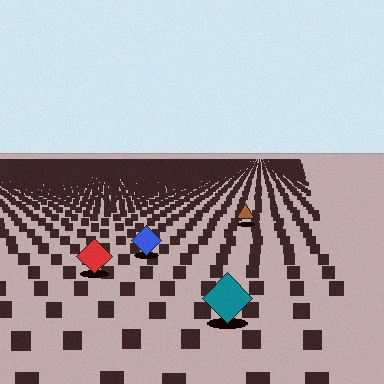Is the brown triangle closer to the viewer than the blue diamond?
No. The blue diamond is closer — you can tell from the texture gradient: the ground texture is coarser near it.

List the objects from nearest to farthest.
From nearest to farthest: the teal diamond, the red diamond, the blue diamond, the brown triangle.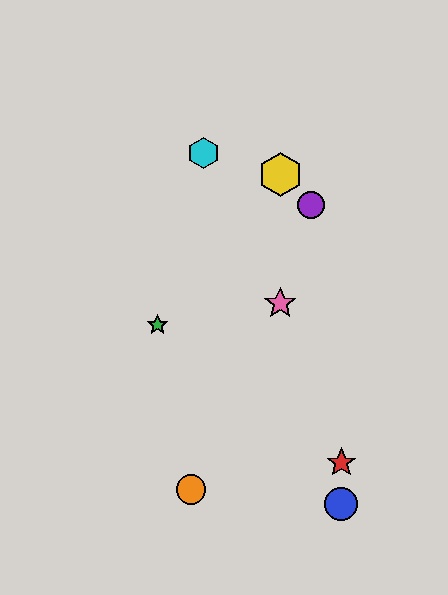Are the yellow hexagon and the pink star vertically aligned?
Yes, both are at x≈280.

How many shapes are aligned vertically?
2 shapes (the yellow hexagon, the pink star) are aligned vertically.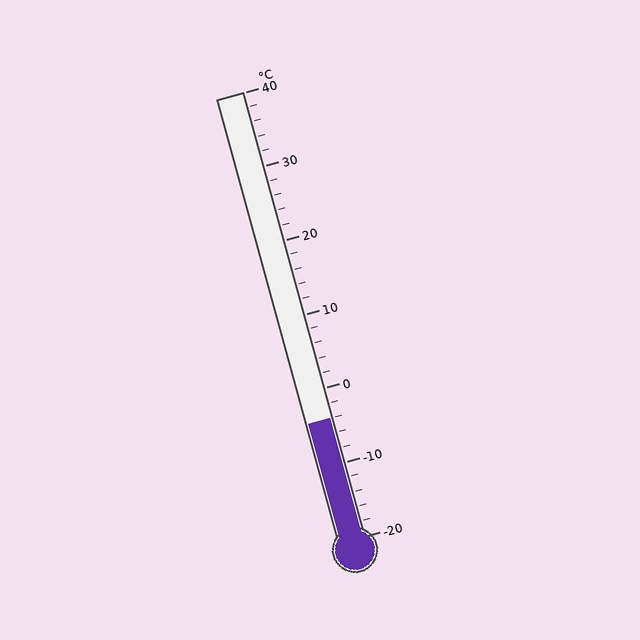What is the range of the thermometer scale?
The thermometer scale ranges from -20°C to 40°C.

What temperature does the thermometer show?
The thermometer shows approximately -4°C.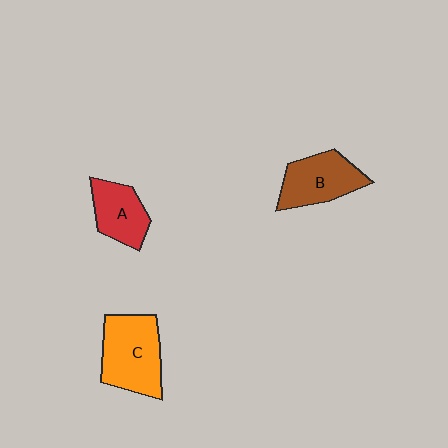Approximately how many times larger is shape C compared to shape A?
Approximately 1.5 times.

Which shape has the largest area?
Shape C (orange).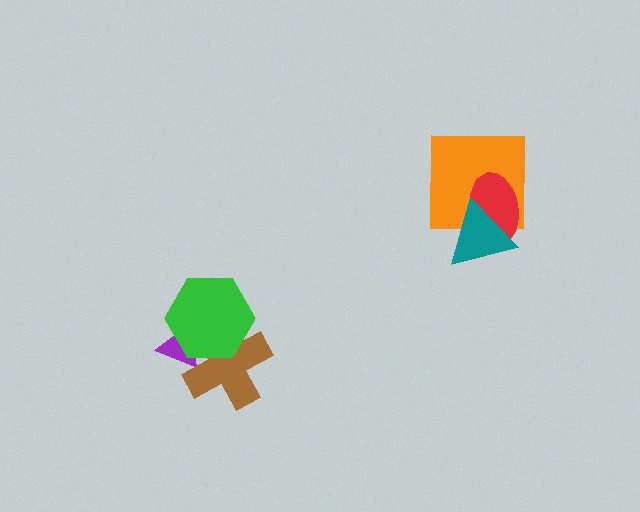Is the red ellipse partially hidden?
Yes, it is partially covered by another shape.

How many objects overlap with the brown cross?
2 objects overlap with the brown cross.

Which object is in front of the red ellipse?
The teal triangle is in front of the red ellipse.